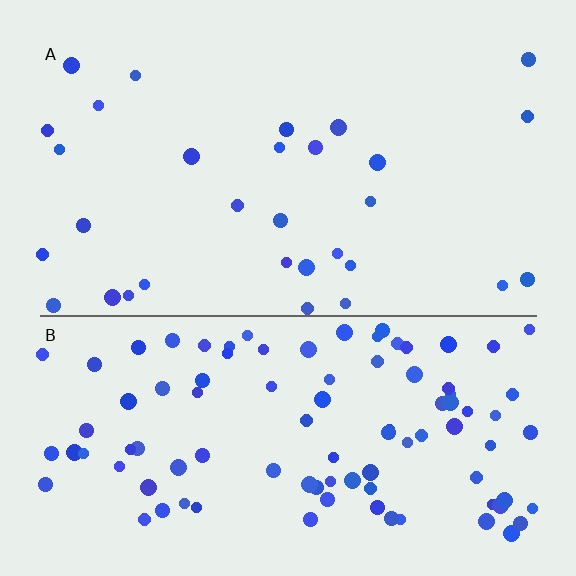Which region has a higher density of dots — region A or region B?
B (the bottom).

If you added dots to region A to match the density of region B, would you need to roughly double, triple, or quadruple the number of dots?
Approximately triple.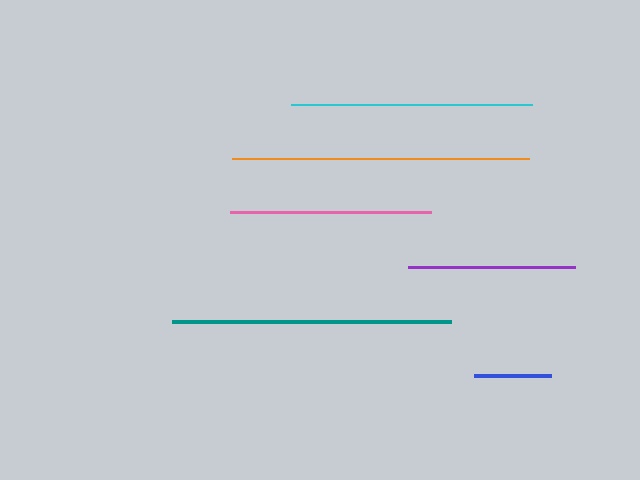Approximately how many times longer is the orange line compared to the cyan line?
The orange line is approximately 1.2 times the length of the cyan line.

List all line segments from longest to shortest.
From longest to shortest: orange, teal, cyan, pink, purple, blue.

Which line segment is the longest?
The orange line is the longest at approximately 297 pixels.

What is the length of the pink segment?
The pink segment is approximately 201 pixels long.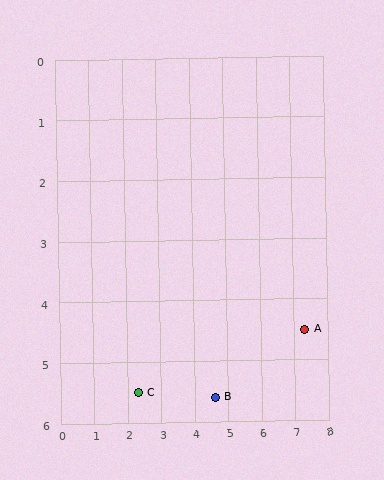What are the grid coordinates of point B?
Point B is at approximately (4.6, 5.6).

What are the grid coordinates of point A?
Point A is at approximately (7.3, 4.5).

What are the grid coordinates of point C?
Point C is at approximately (2.3, 5.5).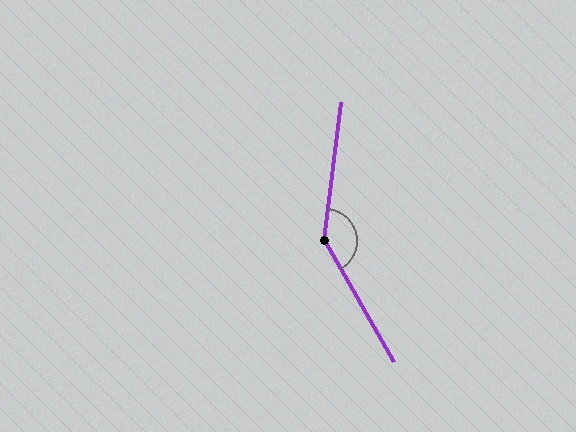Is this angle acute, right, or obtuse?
It is obtuse.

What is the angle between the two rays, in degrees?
Approximately 144 degrees.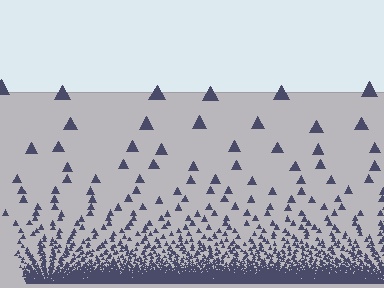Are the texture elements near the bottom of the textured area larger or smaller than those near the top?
Smaller. The gradient is inverted — elements near the bottom are smaller and denser.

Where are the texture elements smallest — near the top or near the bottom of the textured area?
Near the bottom.